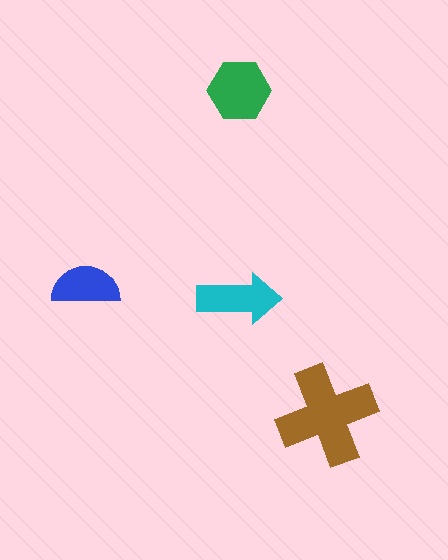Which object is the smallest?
The blue semicircle.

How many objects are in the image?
There are 4 objects in the image.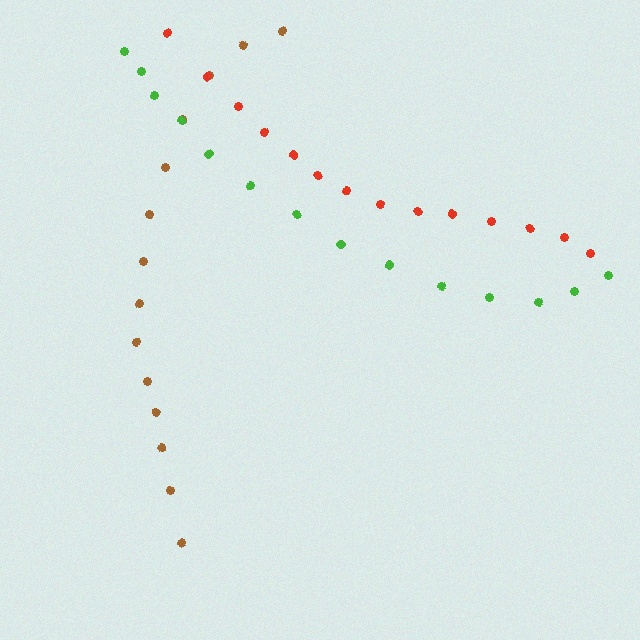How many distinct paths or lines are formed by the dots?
There are 3 distinct paths.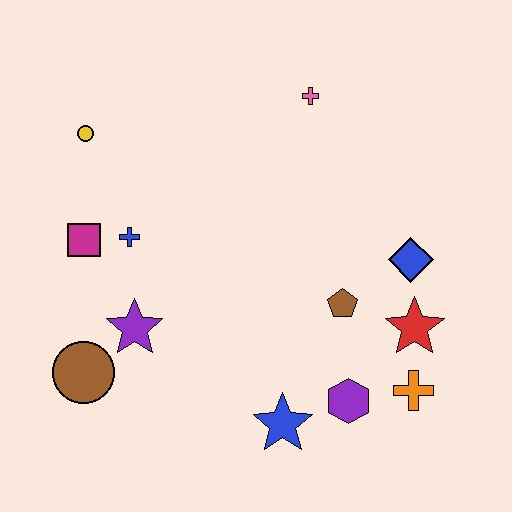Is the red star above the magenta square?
No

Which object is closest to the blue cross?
The magenta square is closest to the blue cross.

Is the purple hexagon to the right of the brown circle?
Yes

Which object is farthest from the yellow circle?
The orange cross is farthest from the yellow circle.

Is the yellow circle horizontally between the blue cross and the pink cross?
No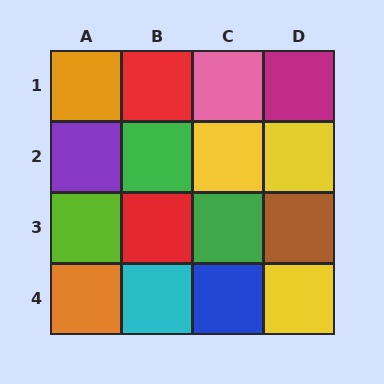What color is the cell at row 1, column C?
Pink.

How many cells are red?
2 cells are red.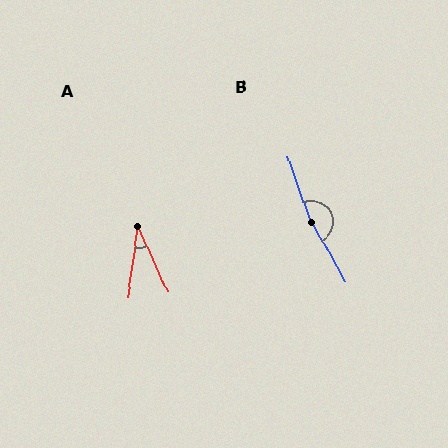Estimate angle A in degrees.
Approximately 32 degrees.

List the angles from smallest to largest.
A (32°), B (170°).